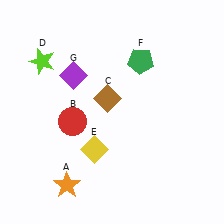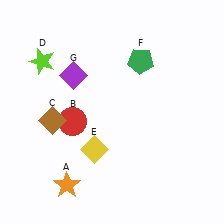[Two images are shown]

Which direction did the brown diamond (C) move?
The brown diamond (C) moved left.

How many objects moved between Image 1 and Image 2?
1 object moved between the two images.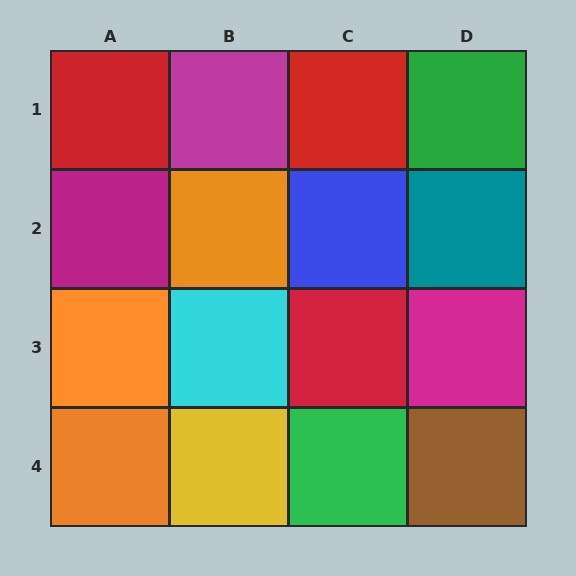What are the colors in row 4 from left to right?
Orange, yellow, green, brown.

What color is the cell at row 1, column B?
Magenta.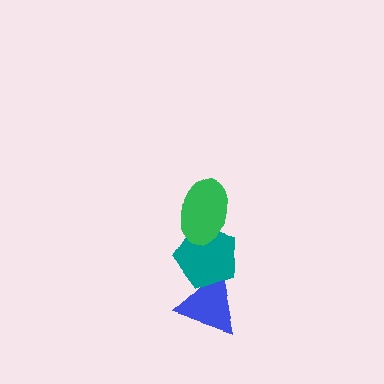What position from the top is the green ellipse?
The green ellipse is 1st from the top.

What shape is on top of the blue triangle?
The teal pentagon is on top of the blue triangle.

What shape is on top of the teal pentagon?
The green ellipse is on top of the teal pentagon.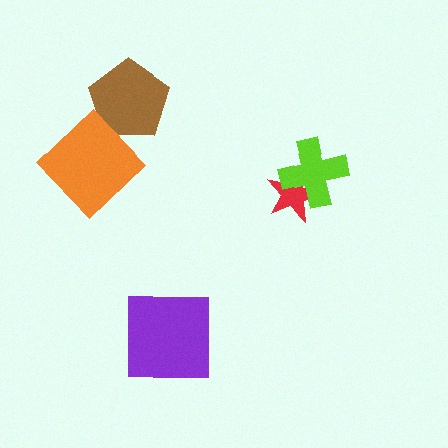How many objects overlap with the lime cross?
1 object overlaps with the lime cross.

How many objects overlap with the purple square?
0 objects overlap with the purple square.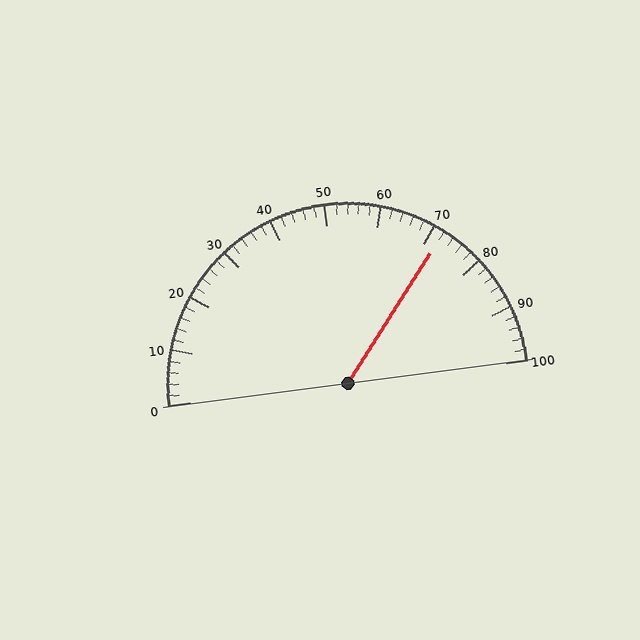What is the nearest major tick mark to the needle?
The nearest major tick mark is 70.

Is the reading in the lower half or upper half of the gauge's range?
The reading is in the upper half of the range (0 to 100).